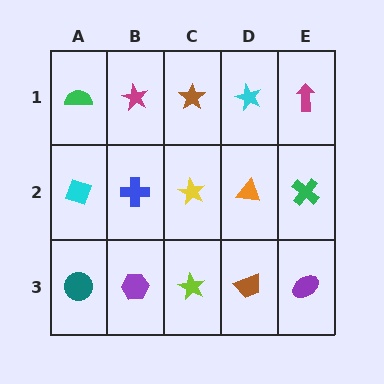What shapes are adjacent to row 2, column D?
A cyan star (row 1, column D), a brown trapezoid (row 3, column D), a yellow star (row 2, column C), a green cross (row 2, column E).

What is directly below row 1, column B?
A blue cross.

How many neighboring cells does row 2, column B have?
4.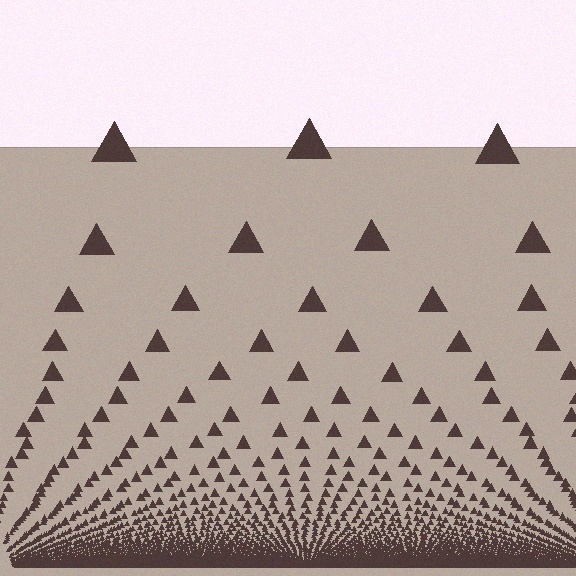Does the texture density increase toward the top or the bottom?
Density increases toward the bottom.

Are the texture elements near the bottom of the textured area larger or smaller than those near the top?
Smaller. The gradient is inverted — elements near the bottom are smaller and denser.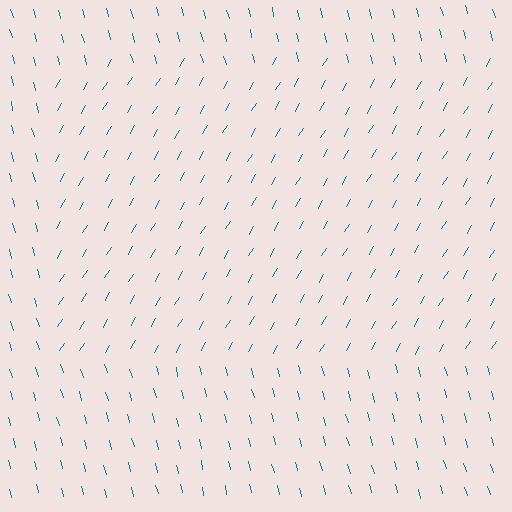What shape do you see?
I see a rectangle.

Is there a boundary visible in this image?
Yes, there is a texture boundary formed by a change in line orientation.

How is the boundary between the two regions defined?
The boundary is defined purely by a change in line orientation (approximately 45 degrees difference). All lines are the same color and thickness.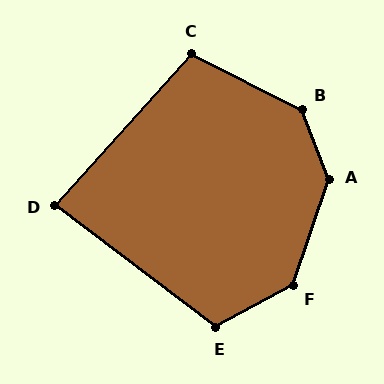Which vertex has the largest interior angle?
A, at approximately 140 degrees.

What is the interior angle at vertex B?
Approximately 137 degrees (obtuse).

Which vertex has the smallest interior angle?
D, at approximately 85 degrees.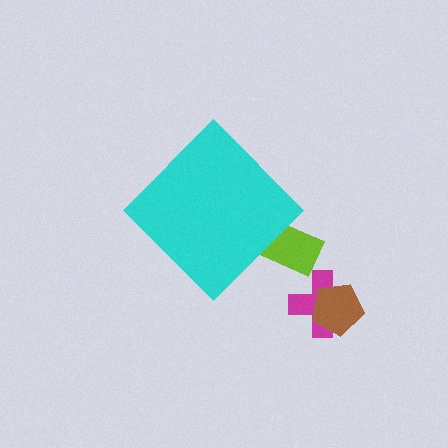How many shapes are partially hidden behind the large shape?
1 shape is partially hidden.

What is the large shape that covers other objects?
A cyan diamond.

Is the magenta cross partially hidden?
No, the magenta cross is fully visible.